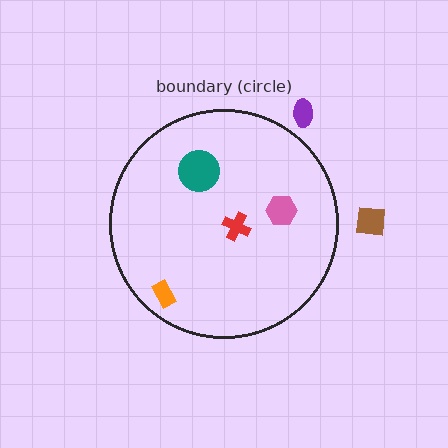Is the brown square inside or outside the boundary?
Outside.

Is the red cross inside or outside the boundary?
Inside.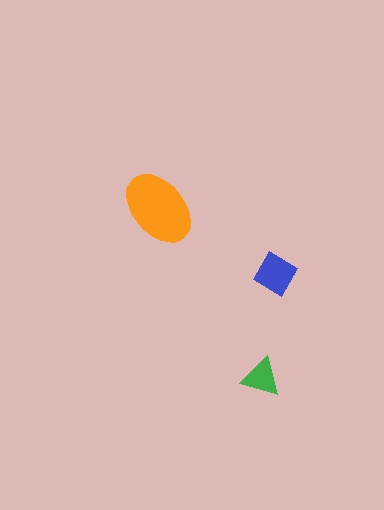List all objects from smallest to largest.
The green triangle, the blue diamond, the orange ellipse.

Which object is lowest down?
The green triangle is bottommost.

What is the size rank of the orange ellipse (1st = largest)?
1st.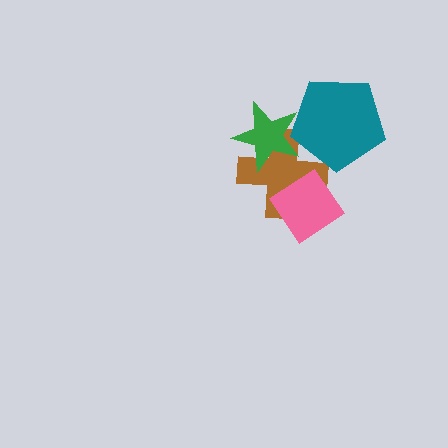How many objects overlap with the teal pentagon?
2 objects overlap with the teal pentagon.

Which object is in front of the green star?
The teal pentagon is in front of the green star.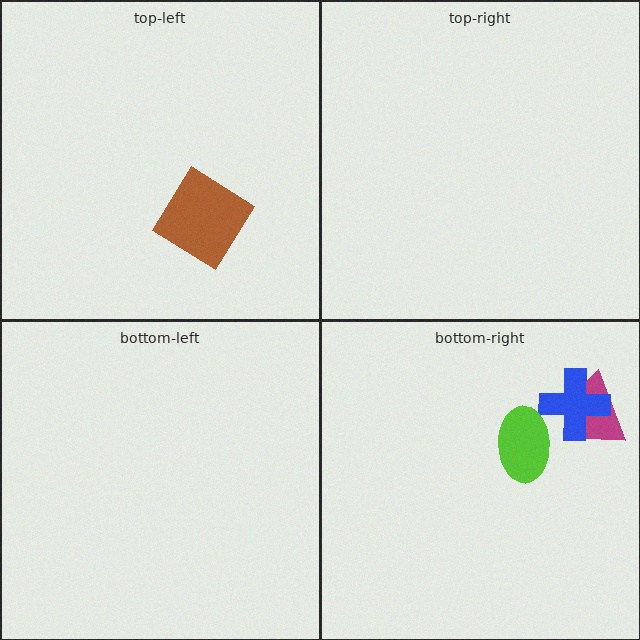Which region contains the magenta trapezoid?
The bottom-right region.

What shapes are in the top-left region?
The brown diamond.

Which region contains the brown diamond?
The top-left region.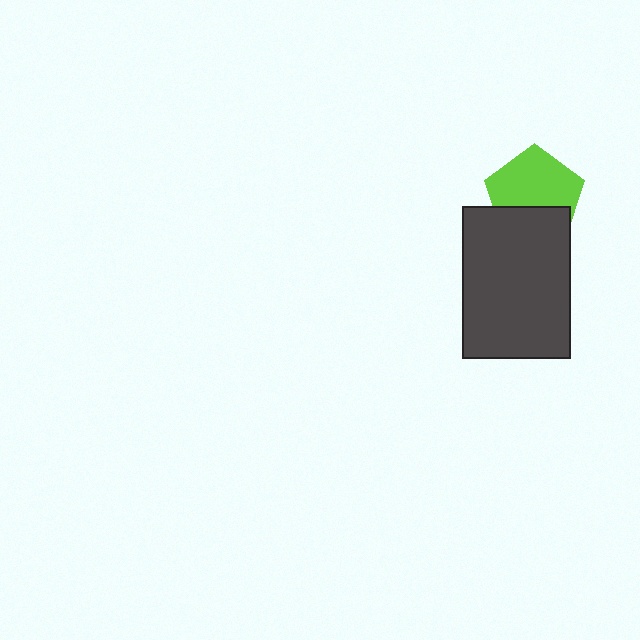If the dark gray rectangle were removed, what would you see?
You would see the complete lime pentagon.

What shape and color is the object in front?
The object in front is a dark gray rectangle.